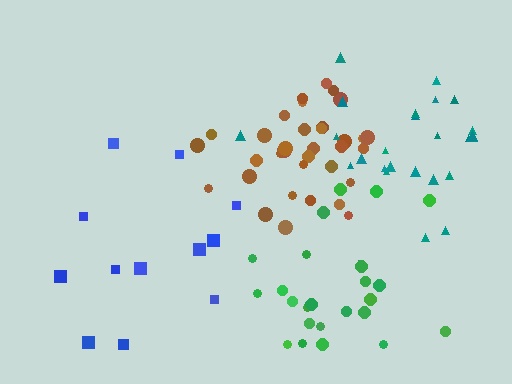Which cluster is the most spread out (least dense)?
Blue.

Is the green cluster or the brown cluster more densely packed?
Brown.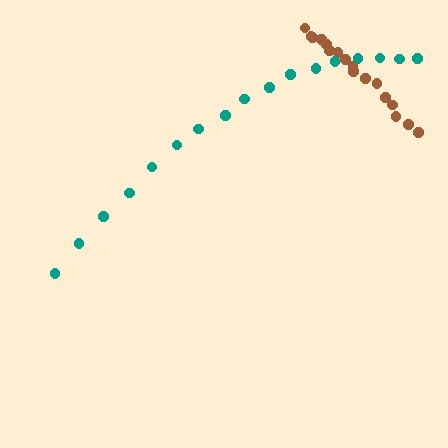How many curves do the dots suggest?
There are 2 distinct paths.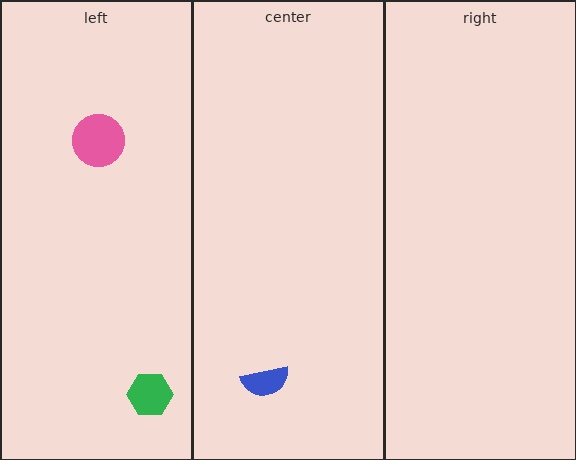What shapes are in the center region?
The blue semicircle.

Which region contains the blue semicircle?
The center region.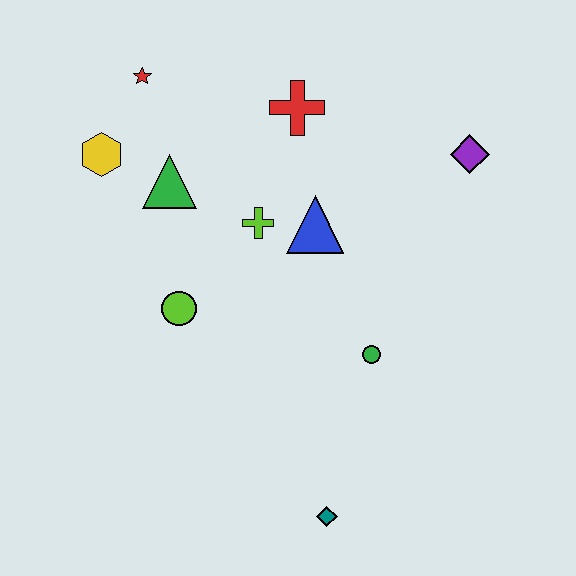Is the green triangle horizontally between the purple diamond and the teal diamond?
No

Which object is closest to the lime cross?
The blue triangle is closest to the lime cross.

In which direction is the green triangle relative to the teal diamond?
The green triangle is above the teal diamond.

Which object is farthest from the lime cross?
The teal diamond is farthest from the lime cross.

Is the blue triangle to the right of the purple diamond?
No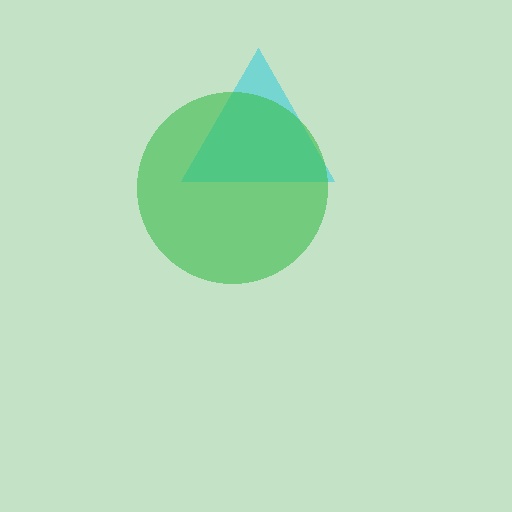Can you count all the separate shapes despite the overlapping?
Yes, there are 2 separate shapes.